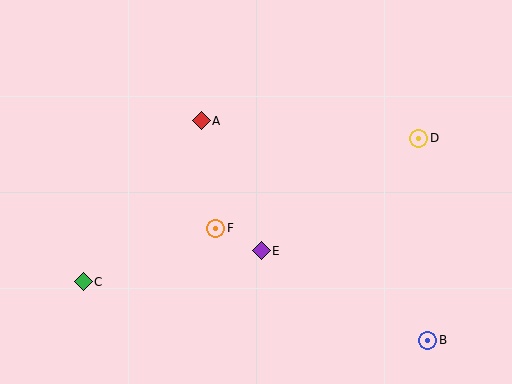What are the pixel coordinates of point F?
Point F is at (216, 228).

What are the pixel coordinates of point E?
Point E is at (261, 251).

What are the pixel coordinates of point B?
Point B is at (428, 340).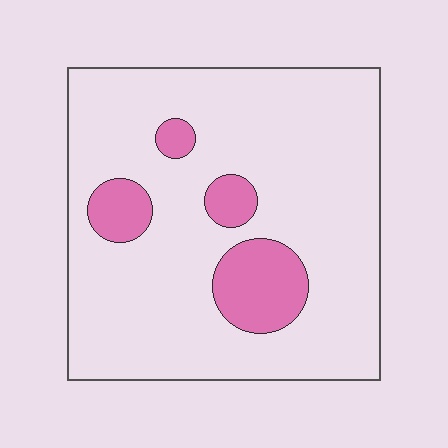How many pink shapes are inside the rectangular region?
4.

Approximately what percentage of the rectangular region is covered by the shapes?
Approximately 15%.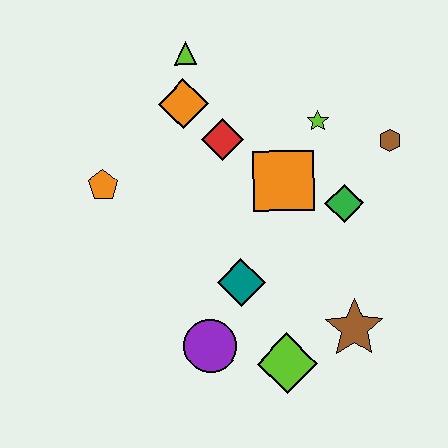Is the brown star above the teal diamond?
No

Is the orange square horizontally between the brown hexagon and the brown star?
No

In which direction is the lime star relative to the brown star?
The lime star is above the brown star.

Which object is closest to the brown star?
The lime diamond is closest to the brown star.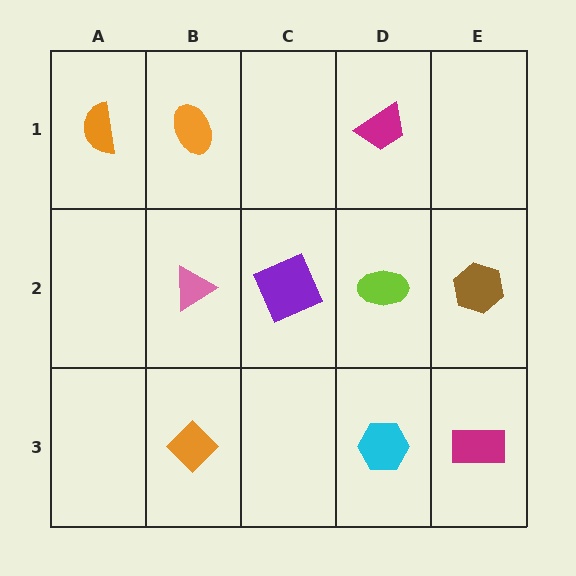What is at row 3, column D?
A cyan hexagon.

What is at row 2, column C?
A purple square.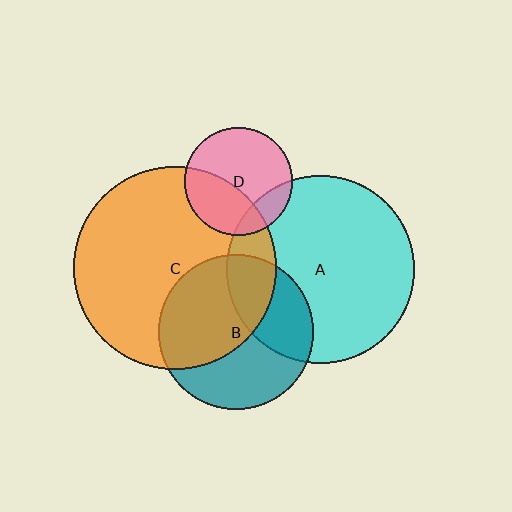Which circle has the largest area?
Circle C (orange).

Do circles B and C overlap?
Yes.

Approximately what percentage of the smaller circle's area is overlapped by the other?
Approximately 50%.